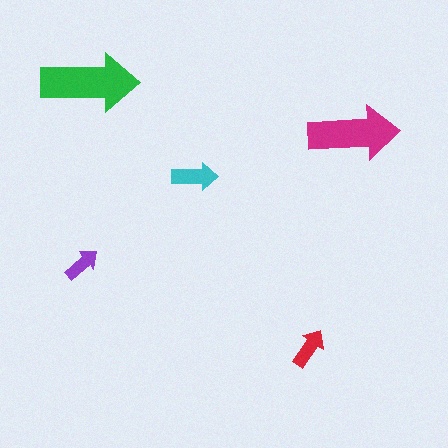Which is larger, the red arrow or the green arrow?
The green one.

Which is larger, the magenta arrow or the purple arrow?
The magenta one.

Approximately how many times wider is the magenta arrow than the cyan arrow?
About 2 times wider.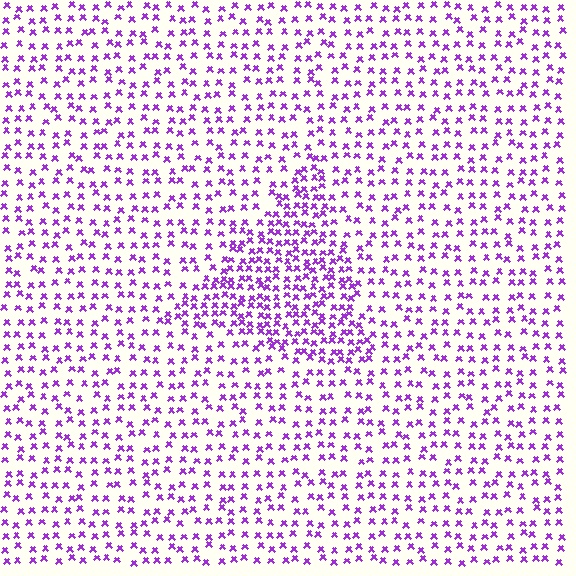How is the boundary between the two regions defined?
The boundary is defined by a change in element density (approximately 1.9x ratio). All elements are the same color, size, and shape.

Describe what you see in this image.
The image contains small purple elements arranged at two different densities. A triangle-shaped region is visible where the elements are more densely packed than the surrounding area.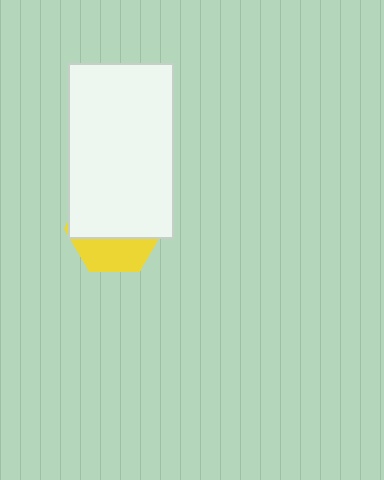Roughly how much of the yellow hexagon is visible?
A small part of it is visible (roughly 34%).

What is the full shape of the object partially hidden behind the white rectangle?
The partially hidden object is a yellow hexagon.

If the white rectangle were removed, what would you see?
You would see the complete yellow hexagon.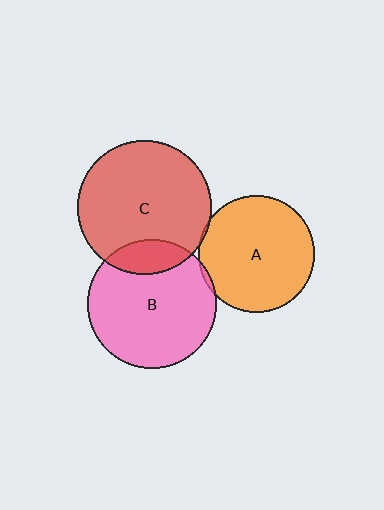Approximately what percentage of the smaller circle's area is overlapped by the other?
Approximately 15%.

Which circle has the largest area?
Circle C (red).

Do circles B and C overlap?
Yes.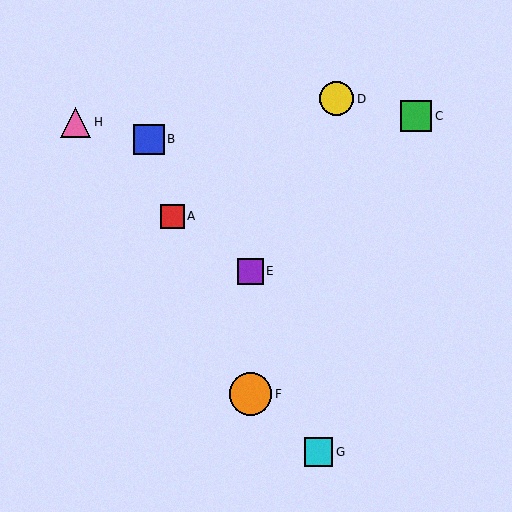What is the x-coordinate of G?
Object G is at x≈318.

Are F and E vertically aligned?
Yes, both are at x≈251.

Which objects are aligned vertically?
Objects E, F are aligned vertically.